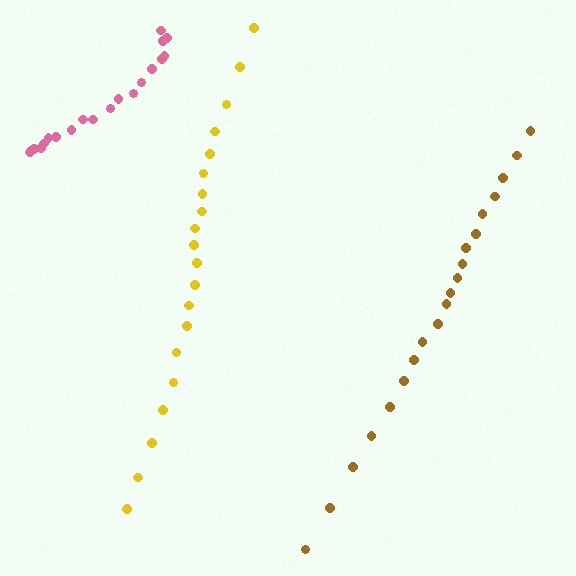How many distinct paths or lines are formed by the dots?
There are 3 distinct paths.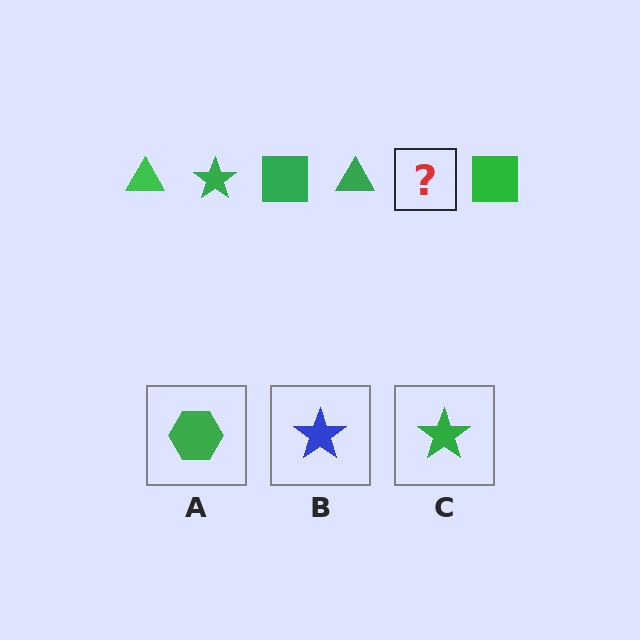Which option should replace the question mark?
Option C.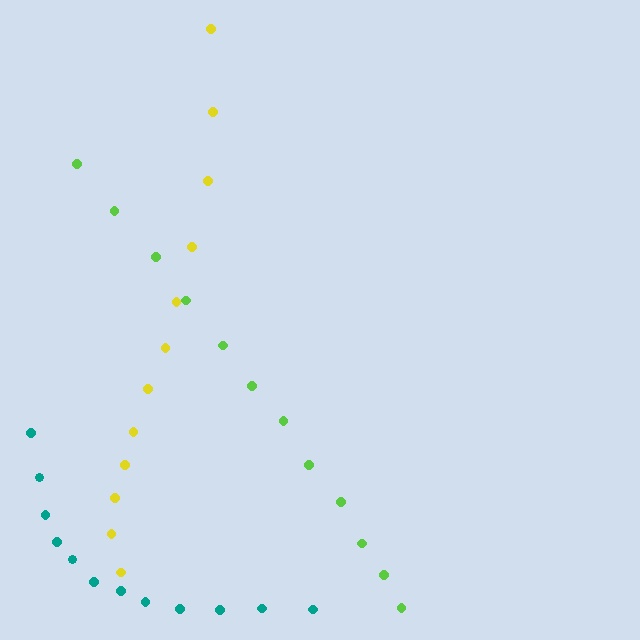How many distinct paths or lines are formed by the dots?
There are 3 distinct paths.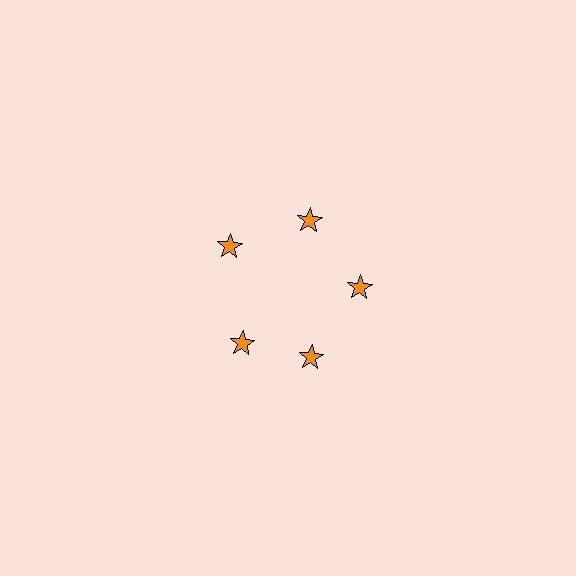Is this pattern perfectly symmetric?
No. The 5 orange stars are arranged in a ring, but one element near the 8 o'clock position is rotated out of alignment along the ring, breaking the 5-fold rotational symmetry.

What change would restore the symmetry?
The symmetry would be restored by rotating it back into even spacing with its neighbors so that all 5 stars sit at equal angles and equal distance from the center.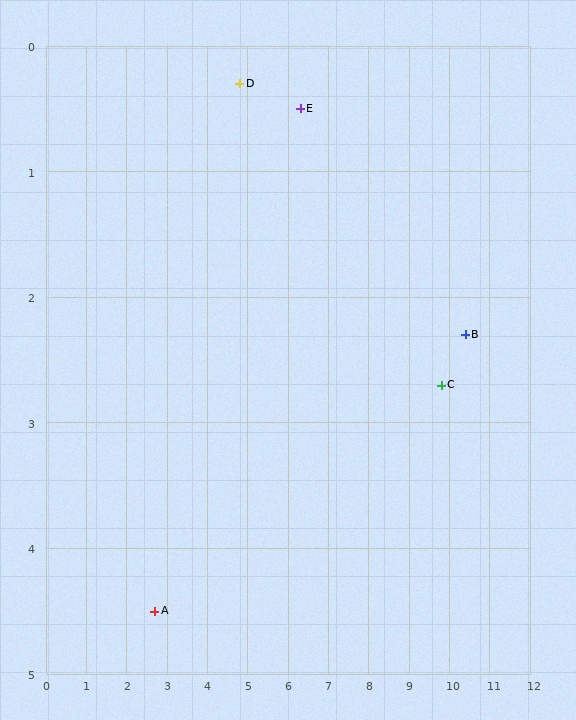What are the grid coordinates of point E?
Point E is at approximately (6.3, 0.5).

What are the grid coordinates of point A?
Point A is at approximately (2.7, 4.5).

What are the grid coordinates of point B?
Point B is at approximately (10.4, 2.3).